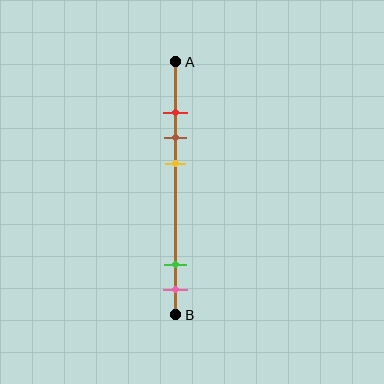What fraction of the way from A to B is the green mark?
The green mark is approximately 80% (0.8) of the way from A to B.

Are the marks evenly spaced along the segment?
No, the marks are not evenly spaced.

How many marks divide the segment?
There are 5 marks dividing the segment.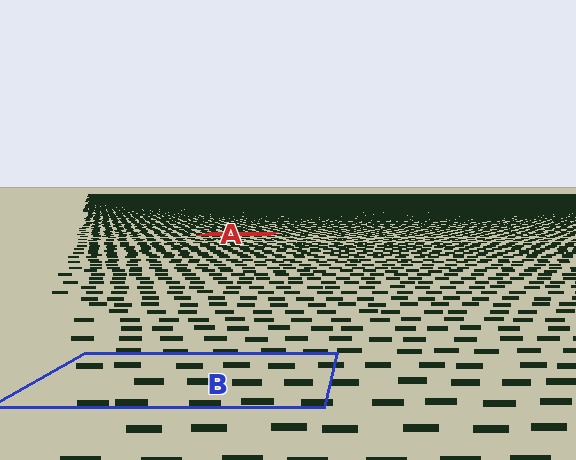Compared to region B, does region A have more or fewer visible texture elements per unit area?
Region A has more texture elements per unit area — they are packed more densely because it is farther away.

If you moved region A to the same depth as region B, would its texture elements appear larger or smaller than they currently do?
They would appear larger. At a closer depth, the same texture elements are projected at a bigger on-screen size.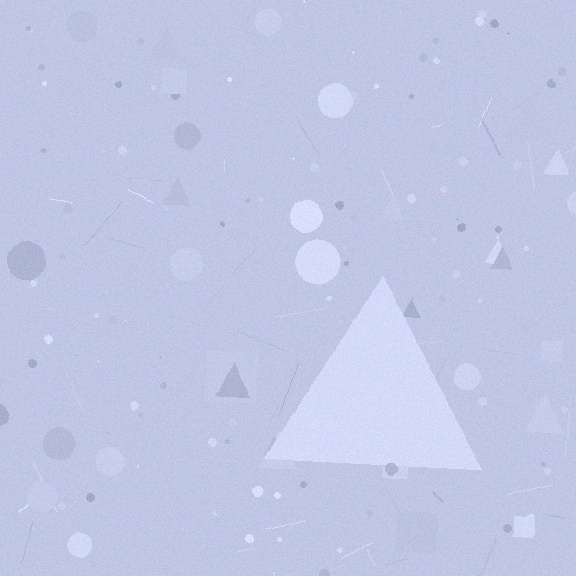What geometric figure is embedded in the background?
A triangle is embedded in the background.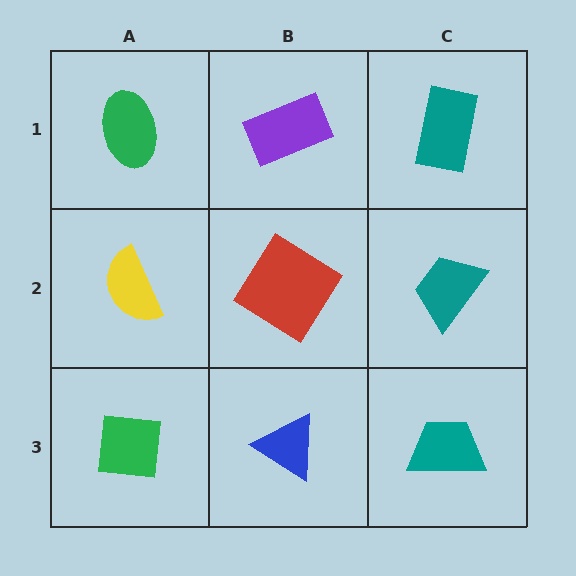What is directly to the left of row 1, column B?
A green ellipse.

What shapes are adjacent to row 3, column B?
A red diamond (row 2, column B), a green square (row 3, column A), a teal trapezoid (row 3, column C).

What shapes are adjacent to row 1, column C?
A teal trapezoid (row 2, column C), a purple rectangle (row 1, column B).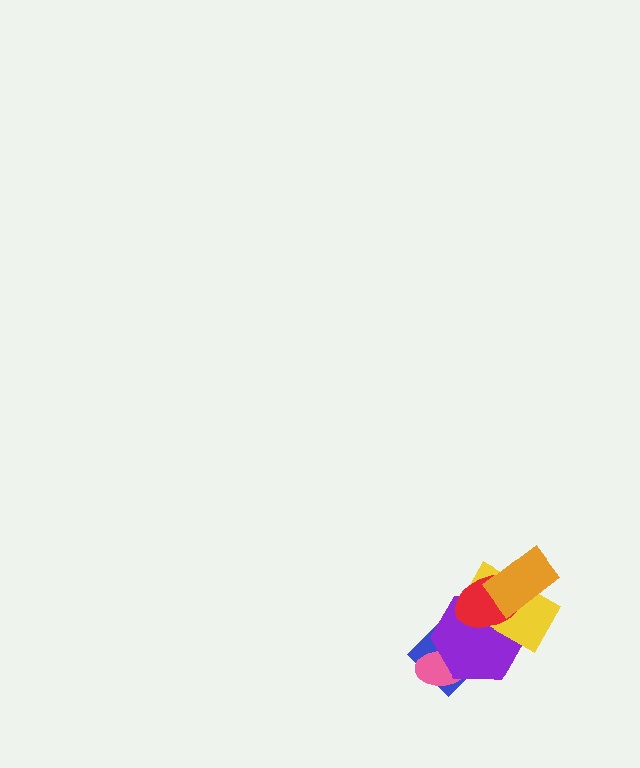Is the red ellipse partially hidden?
Yes, it is partially covered by another shape.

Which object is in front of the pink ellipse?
The purple hexagon is in front of the pink ellipse.